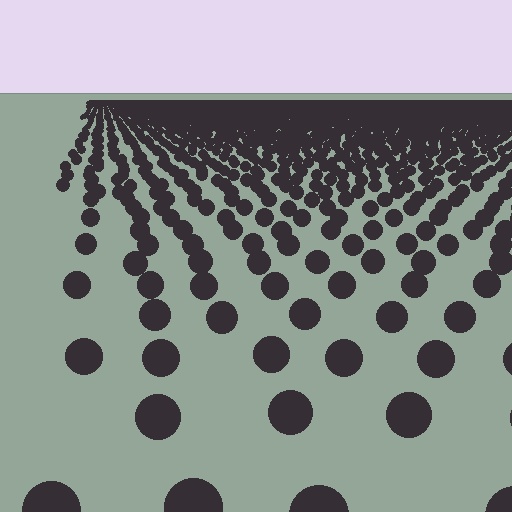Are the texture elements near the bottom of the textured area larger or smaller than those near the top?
Larger. Near the bottom, elements are closer to the viewer and appear at a bigger on-screen size.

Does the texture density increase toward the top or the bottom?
Density increases toward the top.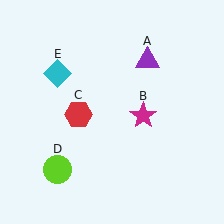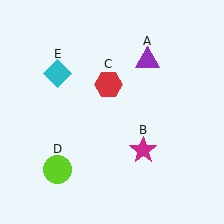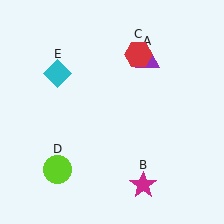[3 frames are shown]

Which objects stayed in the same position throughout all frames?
Purple triangle (object A) and lime circle (object D) and cyan diamond (object E) remained stationary.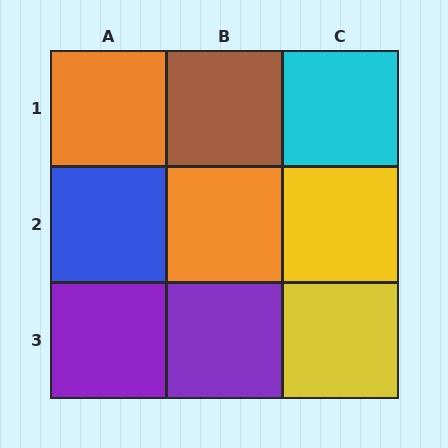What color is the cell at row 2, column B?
Orange.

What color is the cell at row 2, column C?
Yellow.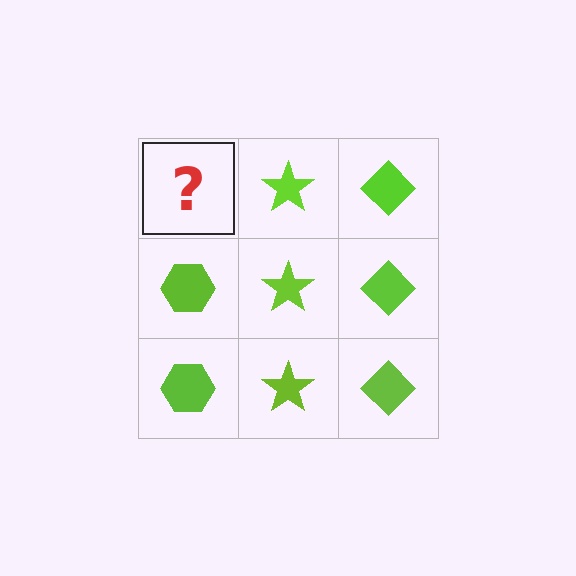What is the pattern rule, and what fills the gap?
The rule is that each column has a consistent shape. The gap should be filled with a lime hexagon.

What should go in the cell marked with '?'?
The missing cell should contain a lime hexagon.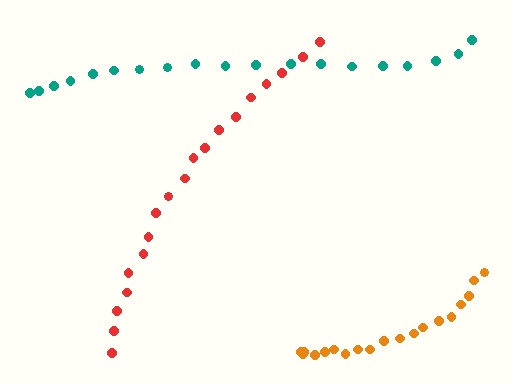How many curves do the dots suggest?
There are 3 distinct paths.